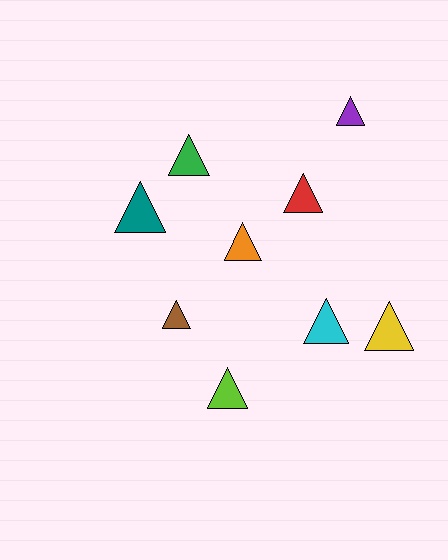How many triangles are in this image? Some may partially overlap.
There are 9 triangles.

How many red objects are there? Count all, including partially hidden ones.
There is 1 red object.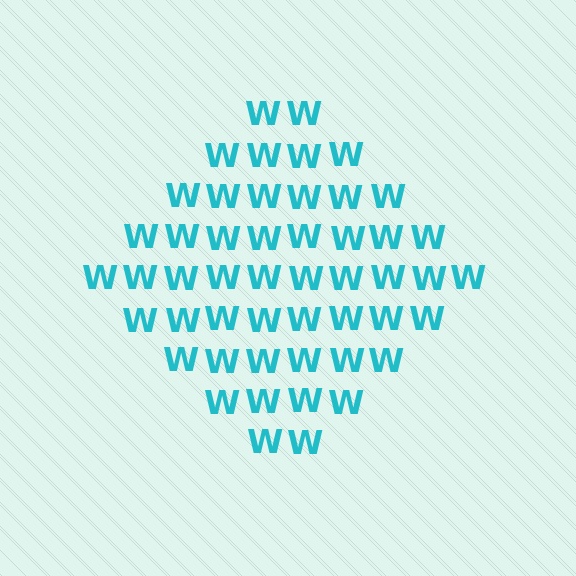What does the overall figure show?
The overall figure shows a diamond.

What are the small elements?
The small elements are letter W's.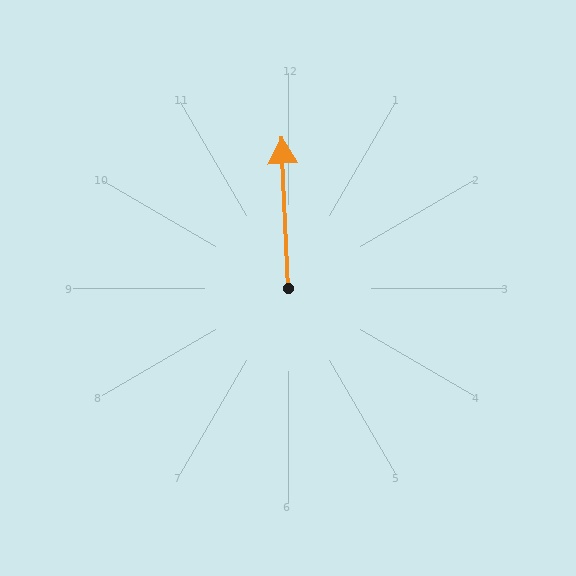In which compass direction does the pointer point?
North.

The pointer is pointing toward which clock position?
Roughly 12 o'clock.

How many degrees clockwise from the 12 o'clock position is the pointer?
Approximately 357 degrees.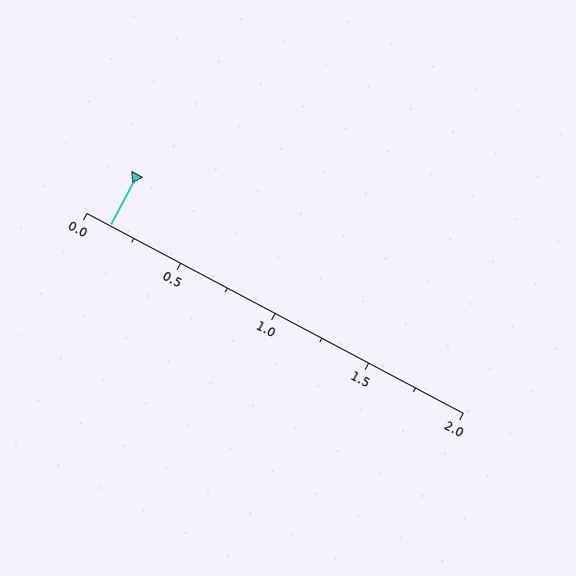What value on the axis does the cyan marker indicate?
The marker indicates approximately 0.12.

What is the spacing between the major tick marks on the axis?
The major ticks are spaced 0.5 apart.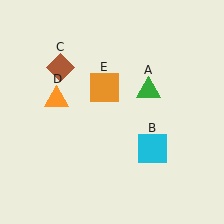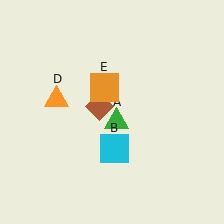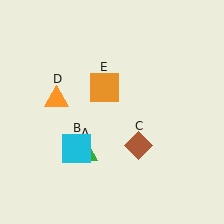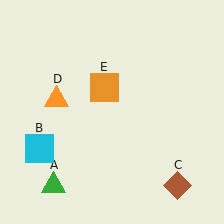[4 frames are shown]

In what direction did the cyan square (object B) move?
The cyan square (object B) moved left.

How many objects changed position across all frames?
3 objects changed position: green triangle (object A), cyan square (object B), brown diamond (object C).